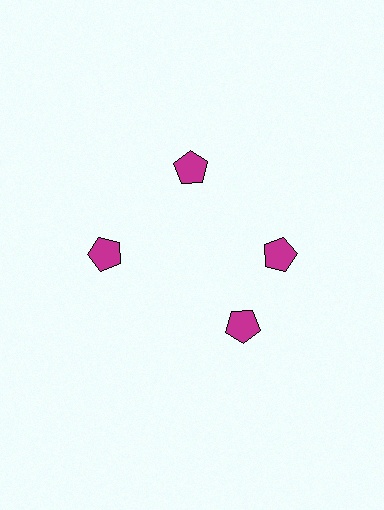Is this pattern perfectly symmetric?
No. The 4 magenta pentagons are arranged in a ring, but one element near the 6 o'clock position is rotated out of alignment along the ring, breaking the 4-fold rotational symmetry.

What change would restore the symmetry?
The symmetry would be restored by rotating it back into even spacing with its neighbors so that all 4 pentagons sit at equal angles and equal distance from the center.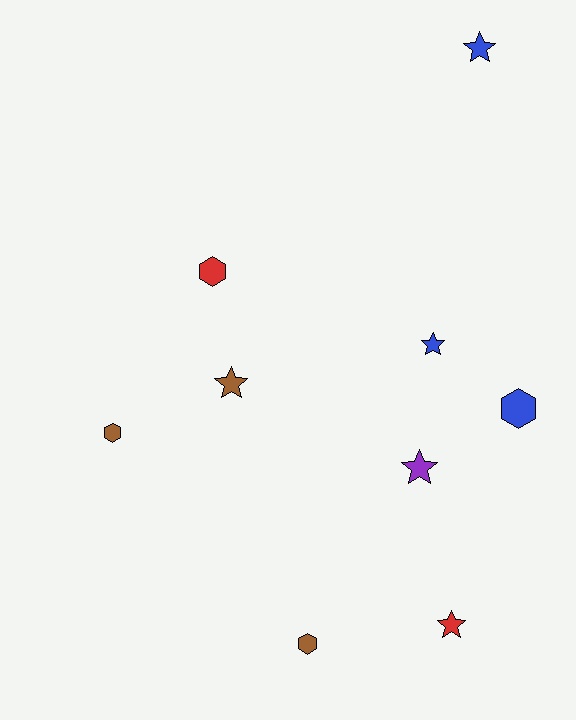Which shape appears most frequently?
Star, with 5 objects.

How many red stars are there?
There is 1 red star.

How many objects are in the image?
There are 9 objects.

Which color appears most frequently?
Blue, with 3 objects.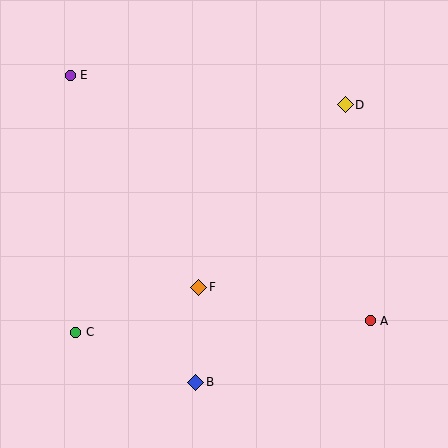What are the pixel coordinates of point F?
Point F is at (199, 287).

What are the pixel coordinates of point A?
Point A is at (370, 321).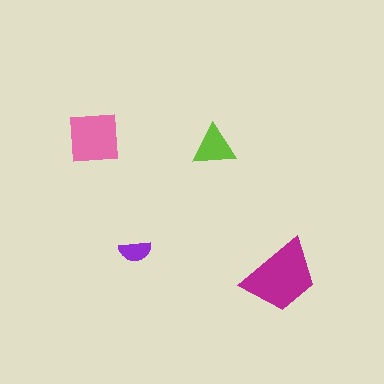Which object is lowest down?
The magenta trapezoid is bottommost.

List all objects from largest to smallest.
The magenta trapezoid, the pink square, the lime triangle, the purple semicircle.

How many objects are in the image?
There are 4 objects in the image.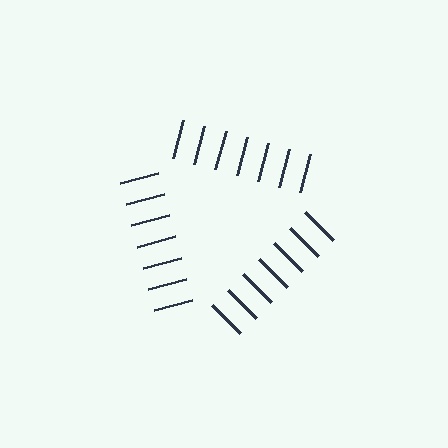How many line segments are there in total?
21 — 7 along each of the 3 edges.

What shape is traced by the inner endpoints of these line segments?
An illusory triangle — the line segments terminate on its edges but no continuous stroke is drawn.